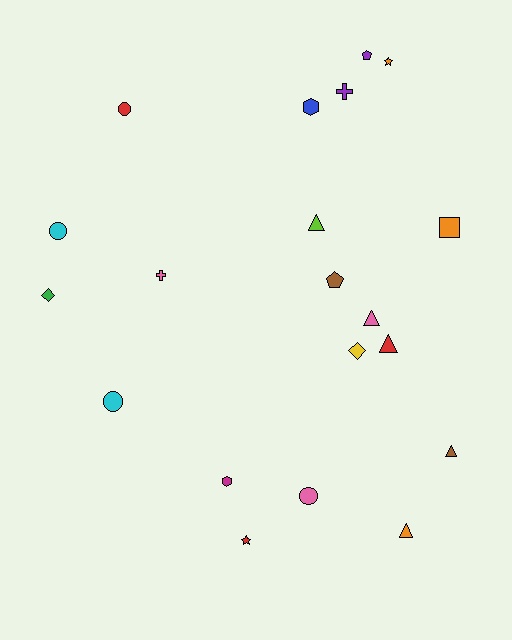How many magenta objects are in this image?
There is 1 magenta object.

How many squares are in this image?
There is 1 square.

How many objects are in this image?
There are 20 objects.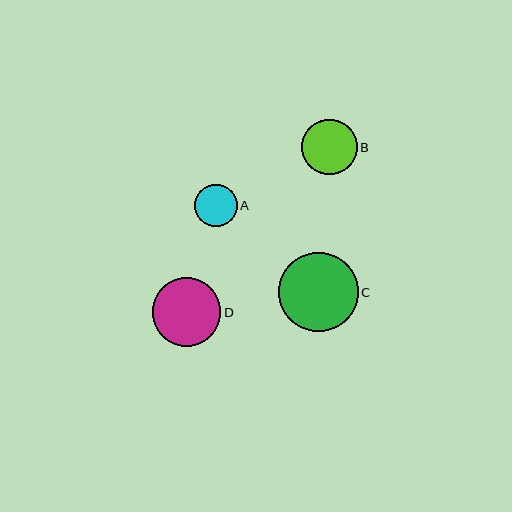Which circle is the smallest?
Circle A is the smallest with a size of approximately 43 pixels.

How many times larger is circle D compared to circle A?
Circle D is approximately 1.6 times the size of circle A.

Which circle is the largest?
Circle C is the largest with a size of approximately 79 pixels.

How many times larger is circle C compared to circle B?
Circle C is approximately 1.4 times the size of circle B.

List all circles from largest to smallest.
From largest to smallest: C, D, B, A.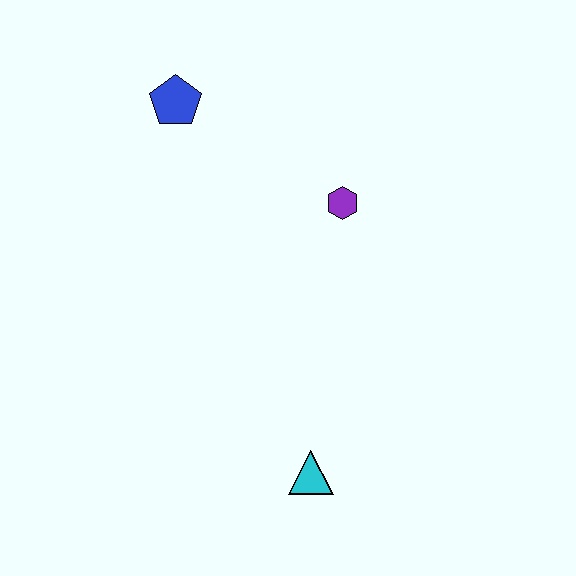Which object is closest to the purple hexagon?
The blue pentagon is closest to the purple hexagon.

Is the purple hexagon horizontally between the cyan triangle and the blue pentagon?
No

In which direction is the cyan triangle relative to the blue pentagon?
The cyan triangle is below the blue pentagon.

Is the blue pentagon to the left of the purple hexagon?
Yes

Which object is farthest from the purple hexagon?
The cyan triangle is farthest from the purple hexagon.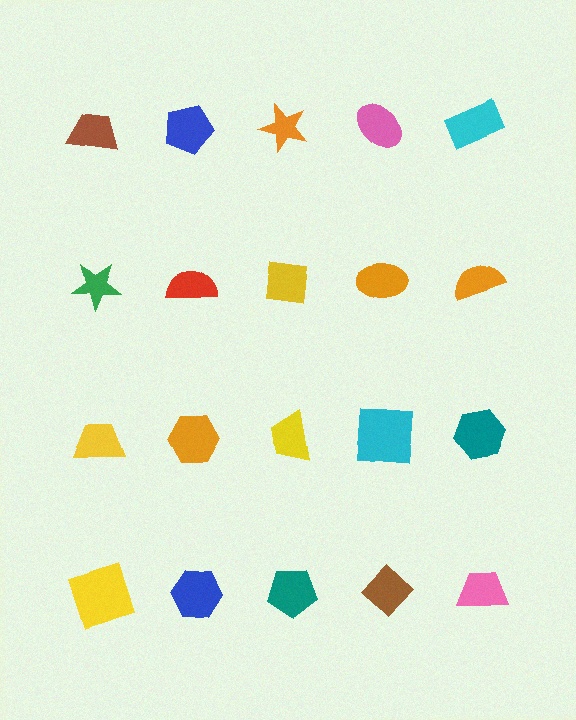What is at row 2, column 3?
A yellow square.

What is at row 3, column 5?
A teal hexagon.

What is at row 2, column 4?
An orange ellipse.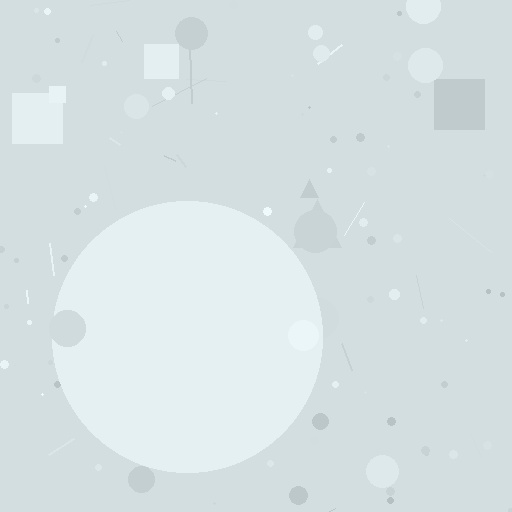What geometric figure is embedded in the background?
A circle is embedded in the background.